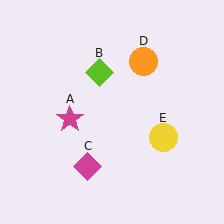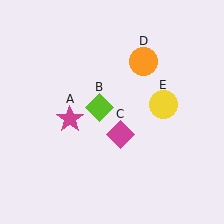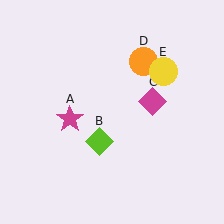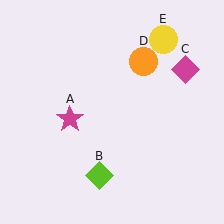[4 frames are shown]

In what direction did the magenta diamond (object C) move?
The magenta diamond (object C) moved up and to the right.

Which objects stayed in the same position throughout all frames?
Magenta star (object A) and orange circle (object D) remained stationary.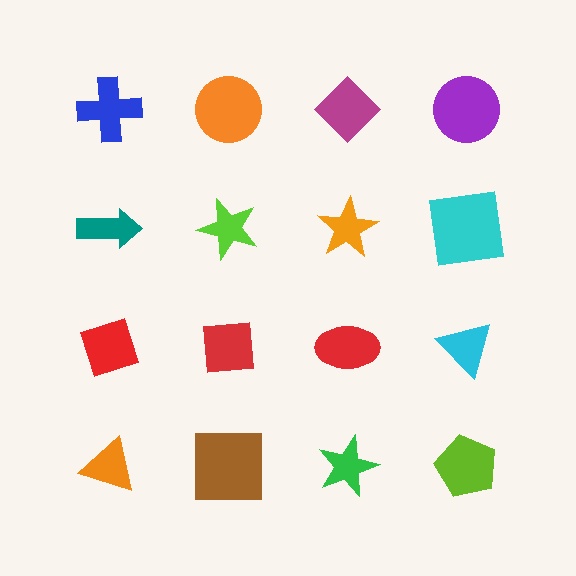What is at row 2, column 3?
An orange star.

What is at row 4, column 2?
A brown square.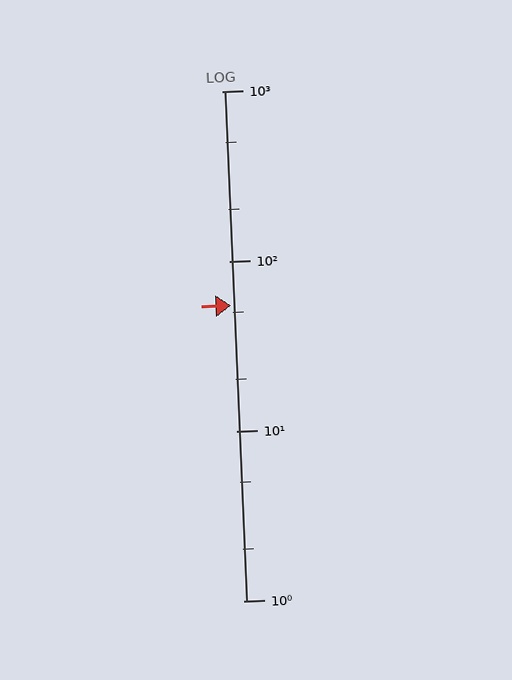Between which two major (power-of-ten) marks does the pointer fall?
The pointer is between 10 and 100.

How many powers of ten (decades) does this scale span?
The scale spans 3 decades, from 1 to 1000.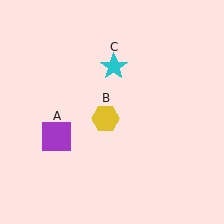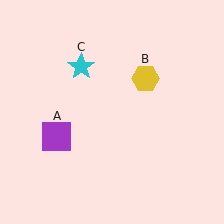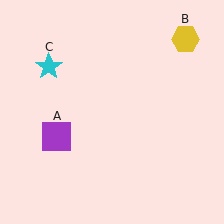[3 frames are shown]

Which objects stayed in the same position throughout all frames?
Purple square (object A) remained stationary.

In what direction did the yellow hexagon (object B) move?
The yellow hexagon (object B) moved up and to the right.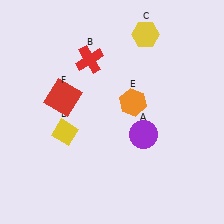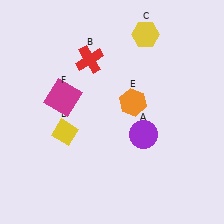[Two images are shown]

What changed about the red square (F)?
In Image 1, F is red. In Image 2, it changed to magenta.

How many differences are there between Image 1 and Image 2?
There is 1 difference between the two images.